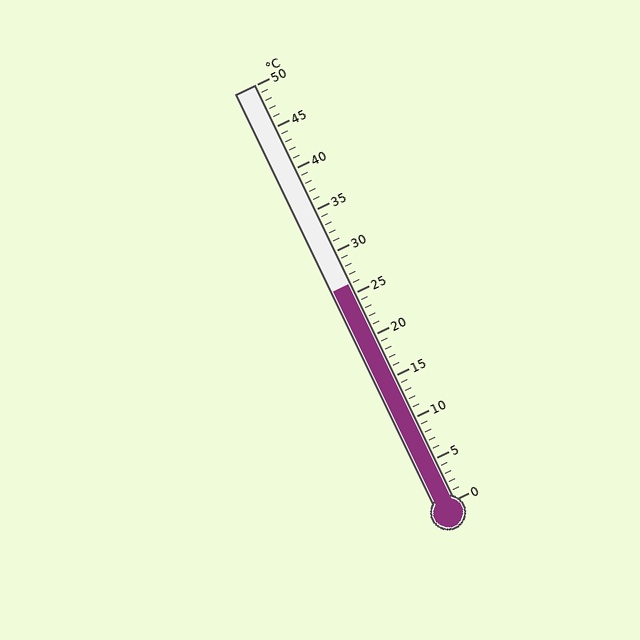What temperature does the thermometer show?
The thermometer shows approximately 26°C.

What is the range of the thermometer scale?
The thermometer scale ranges from 0°C to 50°C.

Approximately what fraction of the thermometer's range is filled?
The thermometer is filled to approximately 50% of its range.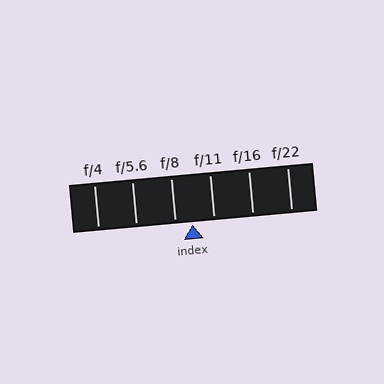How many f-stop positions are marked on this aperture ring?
There are 6 f-stop positions marked.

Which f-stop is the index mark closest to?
The index mark is closest to f/8.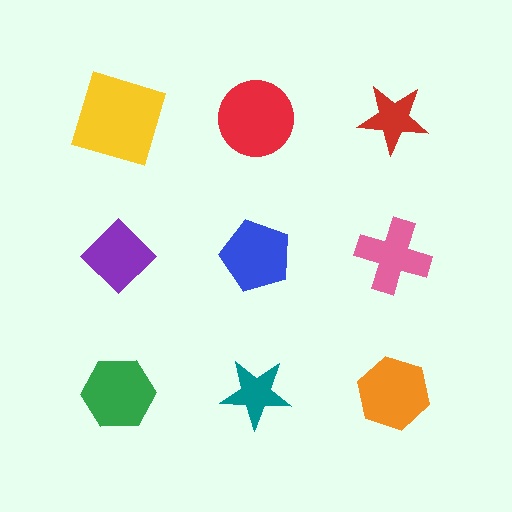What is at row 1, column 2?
A red circle.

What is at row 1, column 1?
A yellow square.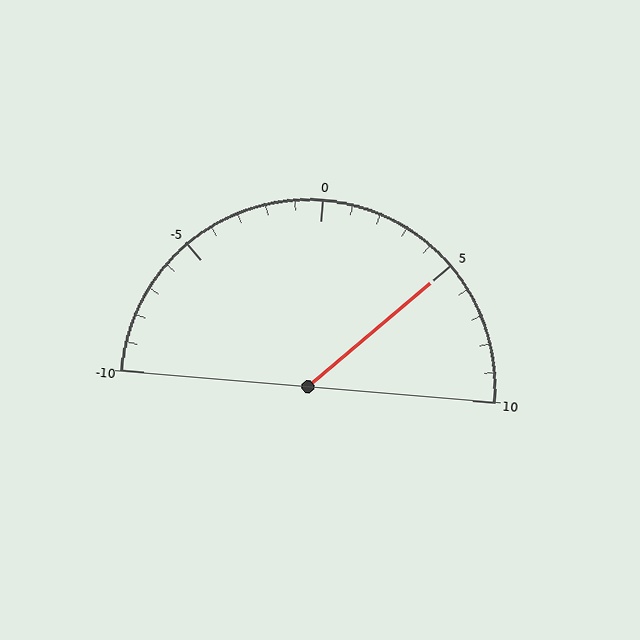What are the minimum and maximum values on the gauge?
The gauge ranges from -10 to 10.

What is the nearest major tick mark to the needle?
The nearest major tick mark is 5.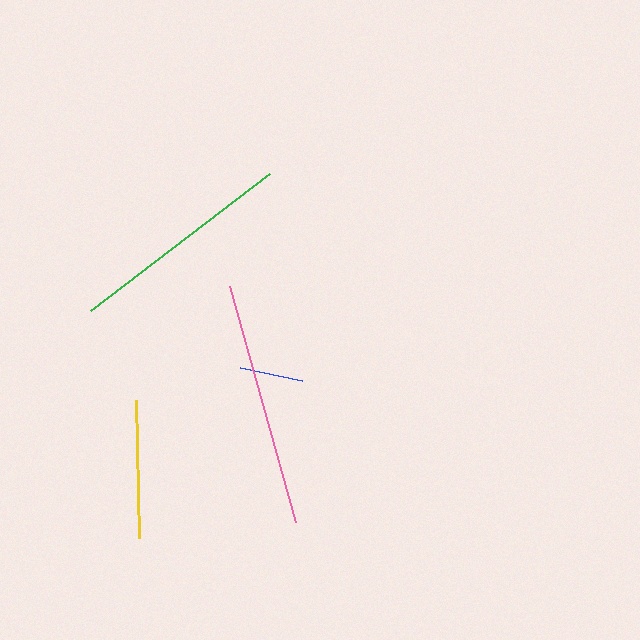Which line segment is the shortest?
The blue line is the shortest at approximately 64 pixels.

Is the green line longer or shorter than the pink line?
The pink line is longer than the green line.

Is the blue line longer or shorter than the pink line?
The pink line is longer than the blue line.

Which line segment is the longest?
The pink line is the longest at approximately 245 pixels.